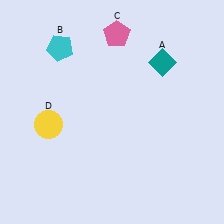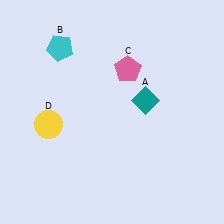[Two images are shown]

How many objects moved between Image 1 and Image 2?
2 objects moved between the two images.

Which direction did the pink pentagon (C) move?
The pink pentagon (C) moved down.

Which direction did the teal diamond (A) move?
The teal diamond (A) moved down.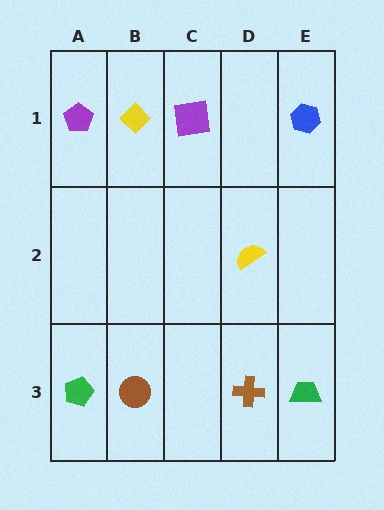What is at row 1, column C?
A purple square.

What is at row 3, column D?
A brown cross.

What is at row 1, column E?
A blue hexagon.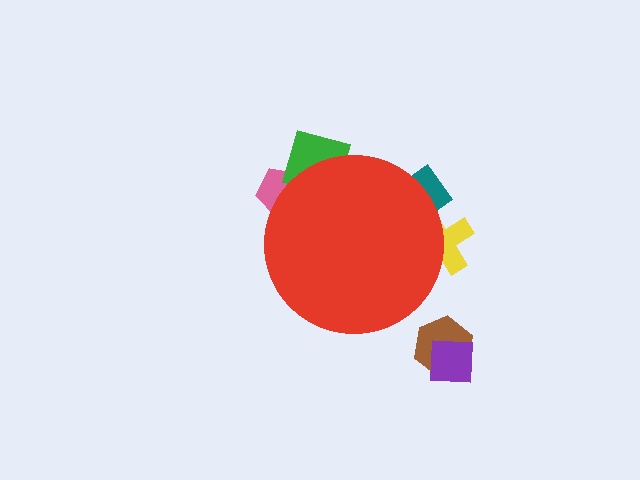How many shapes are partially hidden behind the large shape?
4 shapes are partially hidden.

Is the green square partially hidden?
Yes, the green square is partially hidden behind the red circle.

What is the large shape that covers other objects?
A red circle.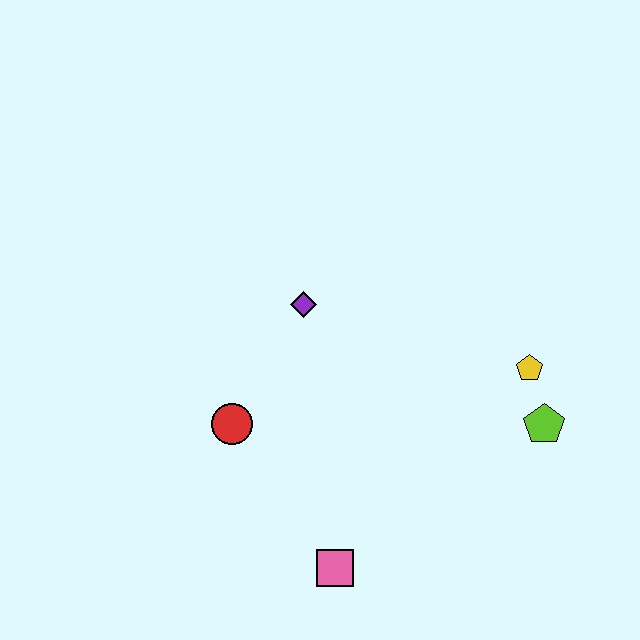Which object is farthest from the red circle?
The lime pentagon is farthest from the red circle.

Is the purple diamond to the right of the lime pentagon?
No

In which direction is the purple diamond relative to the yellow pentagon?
The purple diamond is to the left of the yellow pentagon.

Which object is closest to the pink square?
The red circle is closest to the pink square.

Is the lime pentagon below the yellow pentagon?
Yes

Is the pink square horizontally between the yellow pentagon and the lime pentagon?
No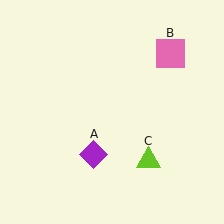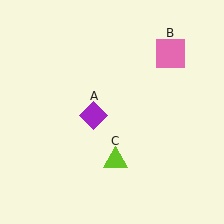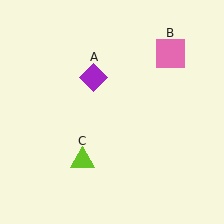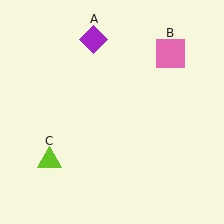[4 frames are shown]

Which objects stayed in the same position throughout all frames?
Pink square (object B) remained stationary.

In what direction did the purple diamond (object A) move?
The purple diamond (object A) moved up.